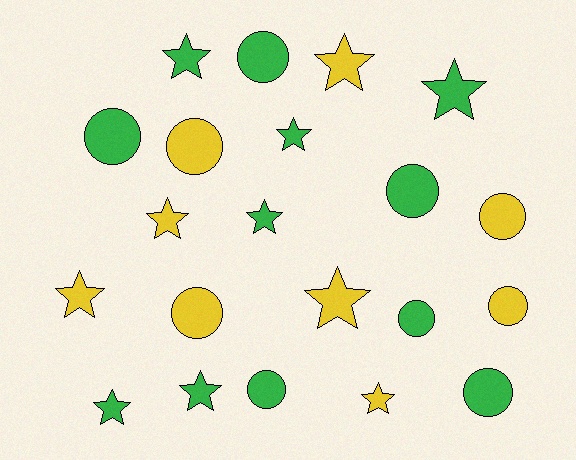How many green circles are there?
There are 6 green circles.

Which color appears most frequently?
Green, with 12 objects.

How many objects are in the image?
There are 21 objects.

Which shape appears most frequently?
Star, with 11 objects.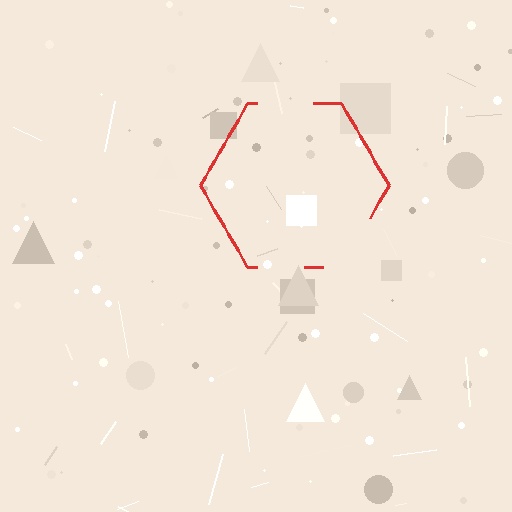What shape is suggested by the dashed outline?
The dashed outline suggests a hexagon.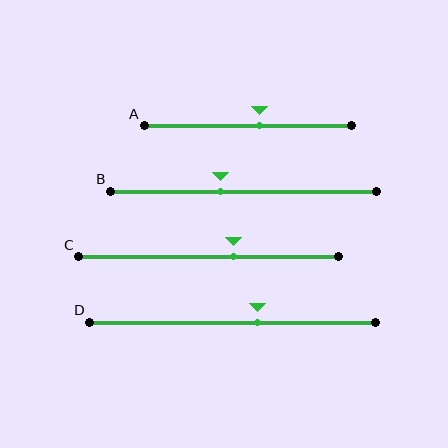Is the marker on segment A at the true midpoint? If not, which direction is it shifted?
No, the marker on segment A is shifted to the right by about 5% of the segment length.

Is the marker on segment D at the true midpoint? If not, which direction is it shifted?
No, the marker on segment D is shifted to the right by about 9% of the segment length.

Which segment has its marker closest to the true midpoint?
Segment A has its marker closest to the true midpoint.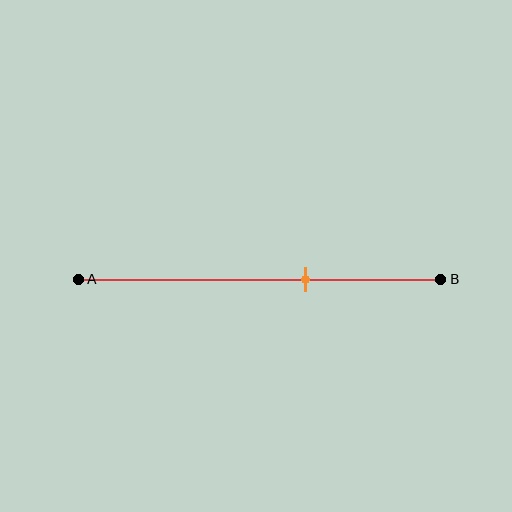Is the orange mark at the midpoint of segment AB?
No, the mark is at about 65% from A, not at the 50% midpoint.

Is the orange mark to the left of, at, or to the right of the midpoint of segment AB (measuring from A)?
The orange mark is to the right of the midpoint of segment AB.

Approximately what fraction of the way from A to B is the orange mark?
The orange mark is approximately 65% of the way from A to B.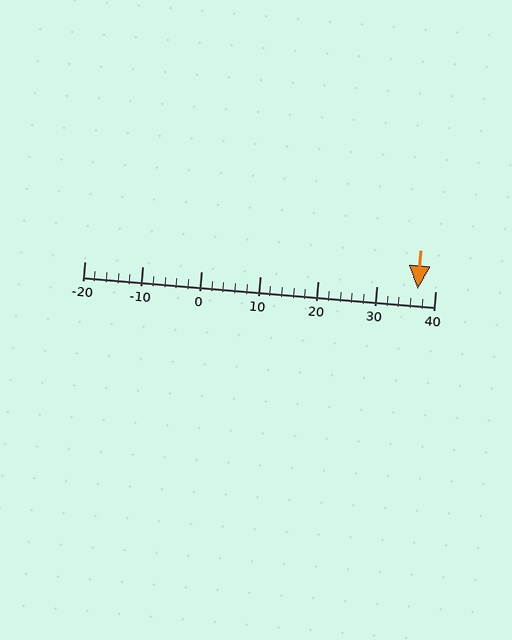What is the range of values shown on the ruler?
The ruler shows values from -20 to 40.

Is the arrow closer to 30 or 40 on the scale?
The arrow is closer to 40.